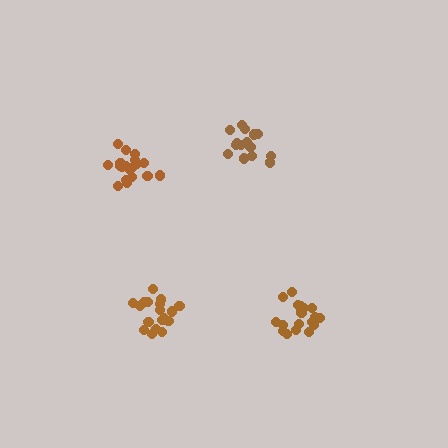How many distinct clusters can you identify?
There are 4 distinct clusters.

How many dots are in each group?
Group 1: 19 dots, Group 2: 15 dots, Group 3: 19 dots, Group 4: 21 dots (74 total).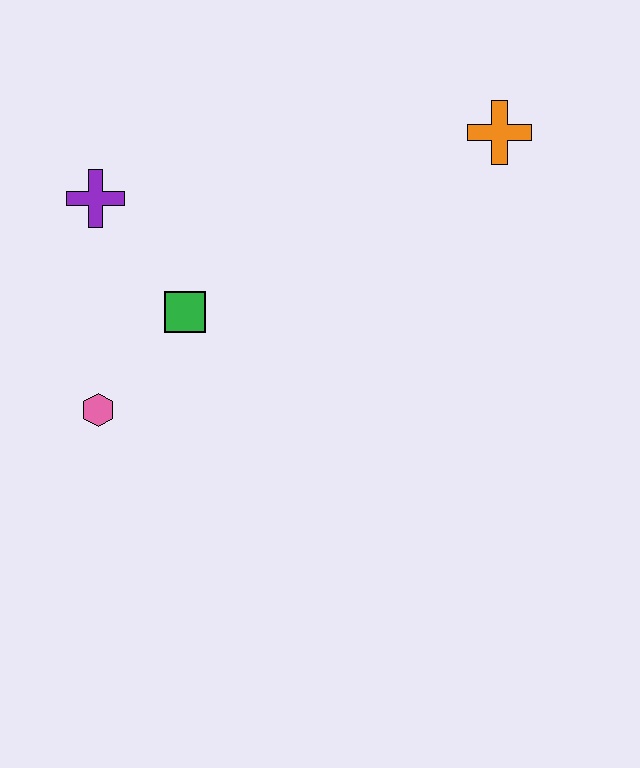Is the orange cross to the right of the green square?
Yes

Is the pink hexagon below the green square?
Yes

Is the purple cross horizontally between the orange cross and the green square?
No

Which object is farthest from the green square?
The orange cross is farthest from the green square.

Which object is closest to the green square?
The pink hexagon is closest to the green square.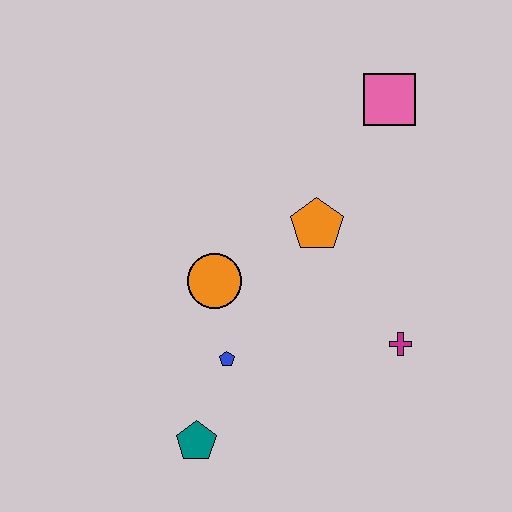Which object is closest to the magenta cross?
The orange pentagon is closest to the magenta cross.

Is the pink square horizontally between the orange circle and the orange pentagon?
No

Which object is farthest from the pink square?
The teal pentagon is farthest from the pink square.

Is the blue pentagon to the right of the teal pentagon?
Yes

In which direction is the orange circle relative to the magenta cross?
The orange circle is to the left of the magenta cross.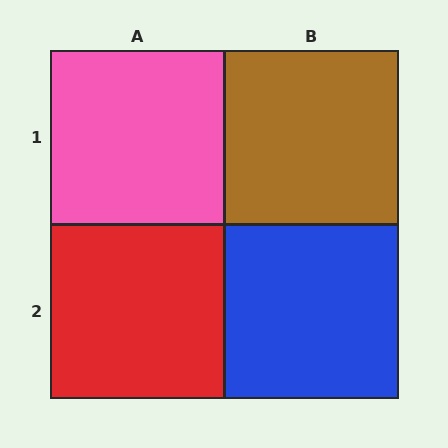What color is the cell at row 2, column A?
Red.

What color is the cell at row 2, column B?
Blue.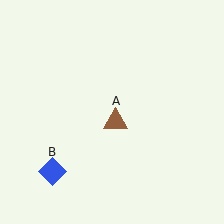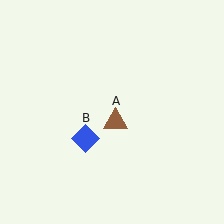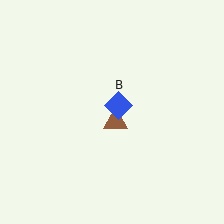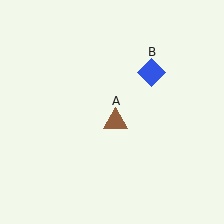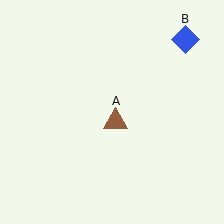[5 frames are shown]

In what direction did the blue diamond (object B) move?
The blue diamond (object B) moved up and to the right.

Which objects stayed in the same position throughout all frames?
Brown triangle (object A) remained stationary.